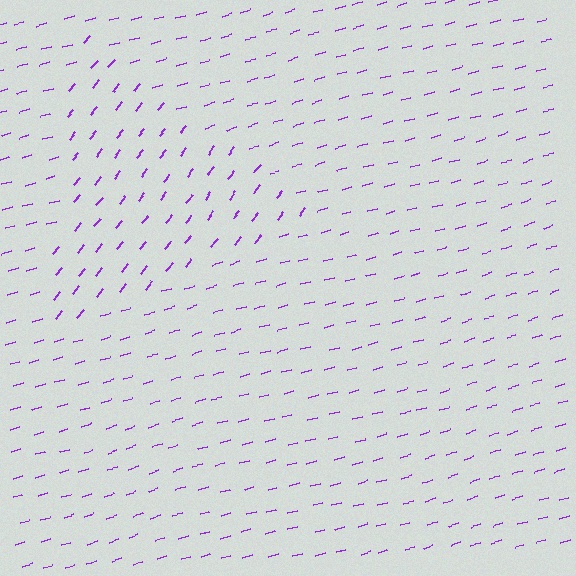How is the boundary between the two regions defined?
The boundary is defined purely by a change in line orientation (approximately 36 degrees difference). All lines are the same color and thickness.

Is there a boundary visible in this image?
Yes, there is a texture boundary formed by a change in line orientation.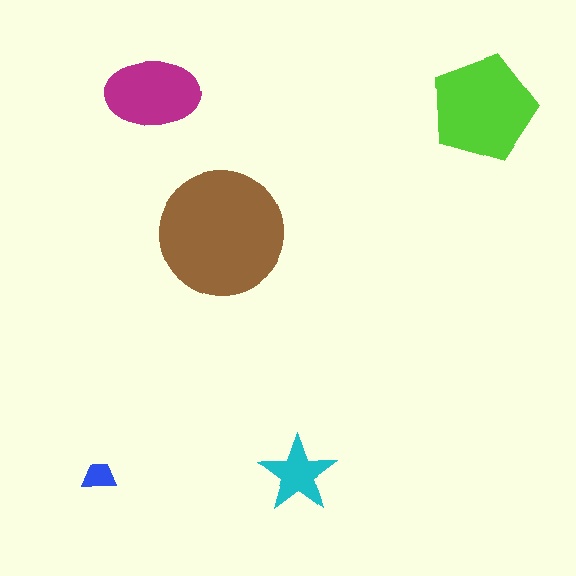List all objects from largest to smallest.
The brown circle, the lime pentagon, the magenta ellipse, the cyan star, the blue trapezoid.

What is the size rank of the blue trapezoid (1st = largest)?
5th.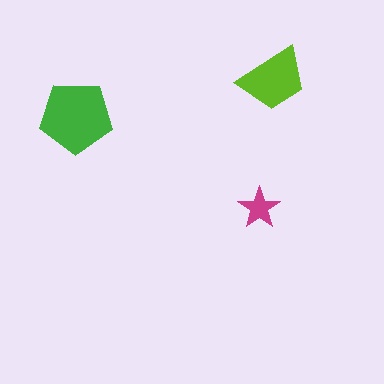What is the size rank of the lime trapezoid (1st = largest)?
2nd.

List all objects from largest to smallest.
The green pentagon, the lime trapezoid, the magenta star.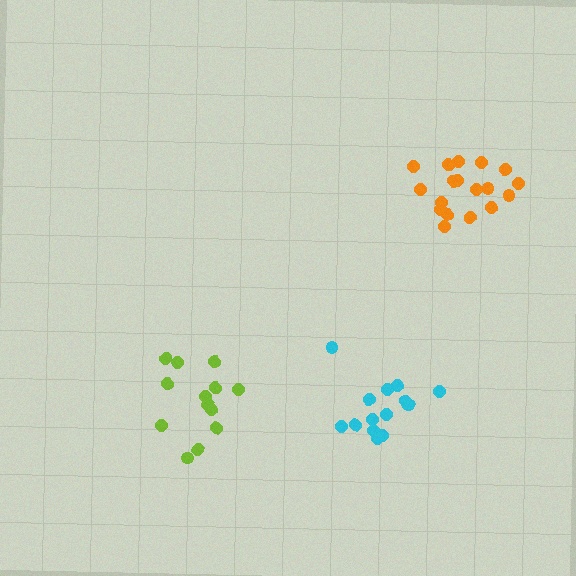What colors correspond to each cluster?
The clusters are colored: cyan, lime, orange.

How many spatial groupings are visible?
There are 3 spatial groupings.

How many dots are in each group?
Group 1: 14 dots, Group 2: 13 dots, Group 3: 18 dots (45 total).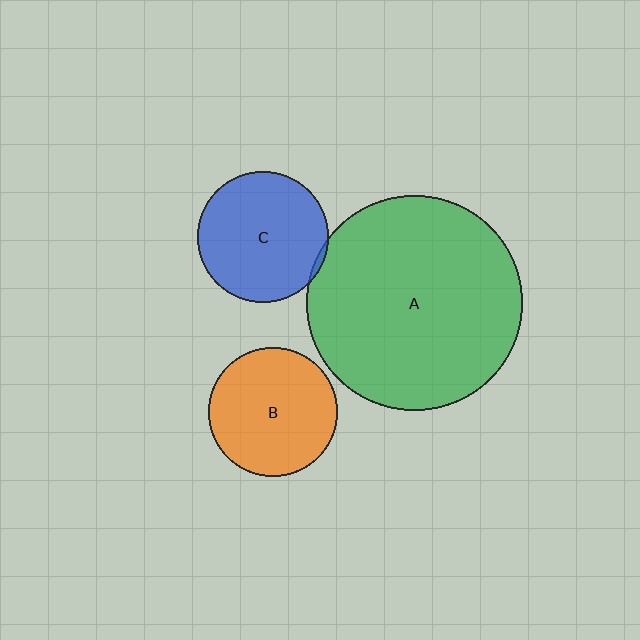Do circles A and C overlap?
Yes.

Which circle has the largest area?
Circle A (green).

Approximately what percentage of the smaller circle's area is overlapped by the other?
Approximately 5%.